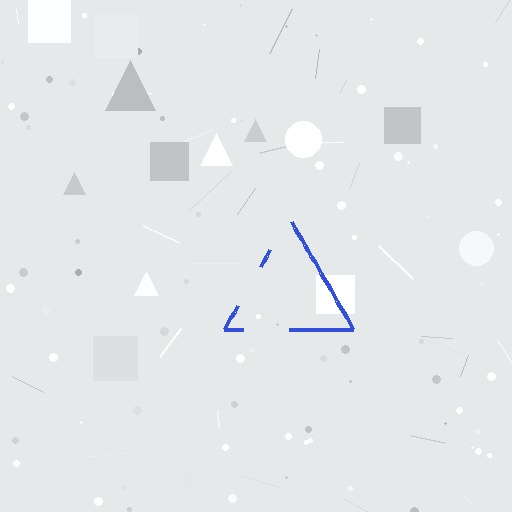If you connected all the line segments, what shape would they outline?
They would outline a triangle.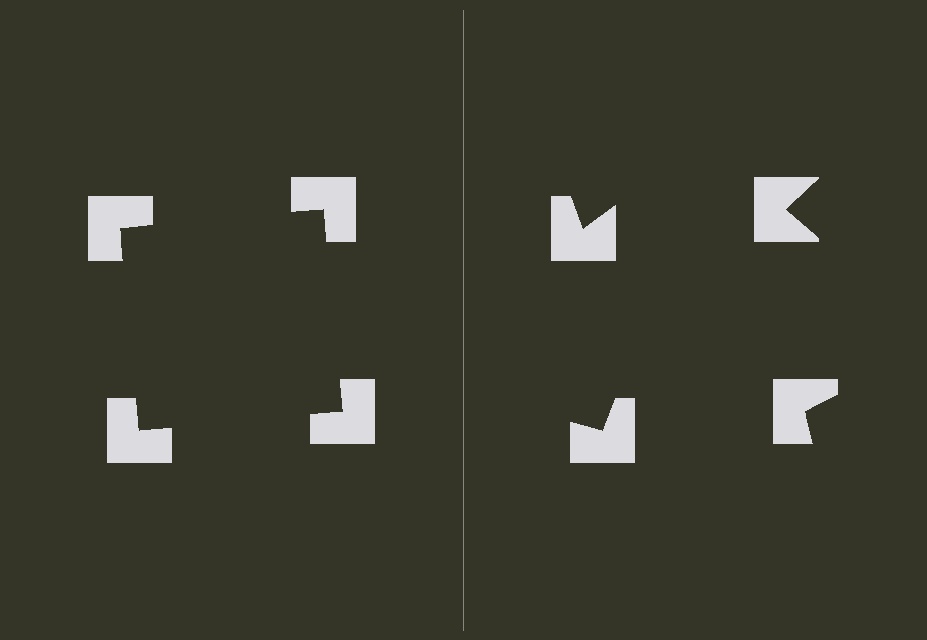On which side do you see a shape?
An illusory square appears on the left side. On the right side the wedge cuts are rotated, so no coherent shape forms.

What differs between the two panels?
The notched squares are positioned identically on both sides; only the wedge orientations differ. On the left they align to a square; on the right they are misaligned.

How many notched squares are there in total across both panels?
8 — 4 on each side.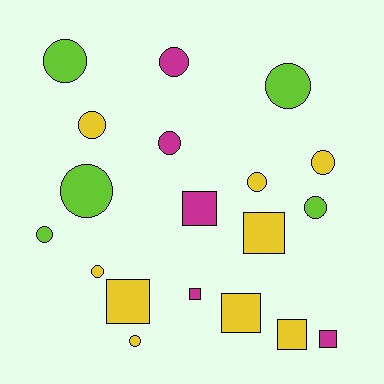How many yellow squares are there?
There are 4 yellow squares.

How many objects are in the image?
There are 19 objects.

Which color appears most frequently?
Yellow, with 9 objects.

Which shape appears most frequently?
Circle, with 12 objects.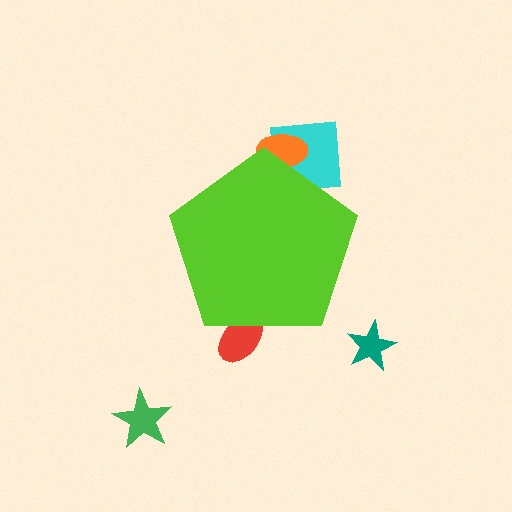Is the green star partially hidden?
No, the green star is fully visible.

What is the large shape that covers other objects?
A lime pentagon.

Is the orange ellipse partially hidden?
Yes, the orange ellipse is partially hidden behind the lime pentagon.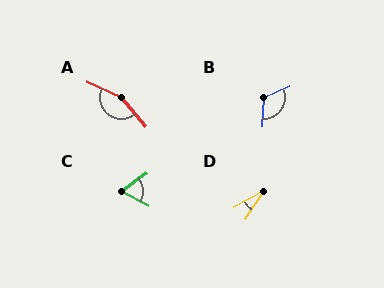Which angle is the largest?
A, at approximately 155 degrees.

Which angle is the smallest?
D, at approximately 27 degrees.